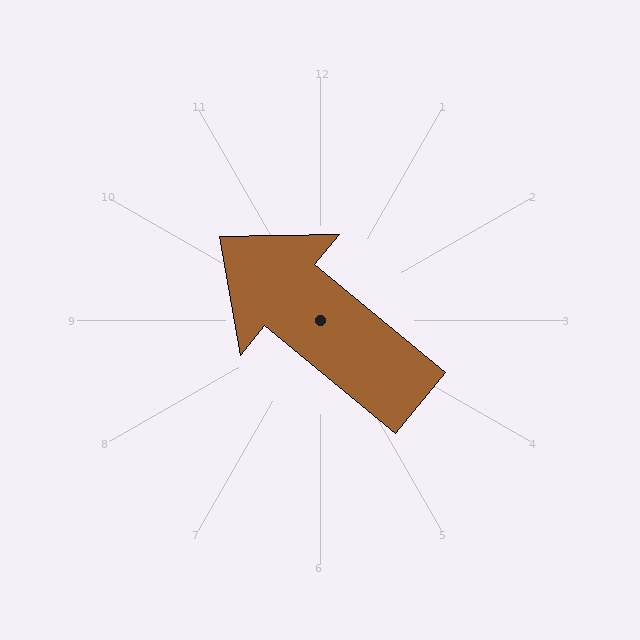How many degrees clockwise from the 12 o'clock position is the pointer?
Approximately 310 degrees.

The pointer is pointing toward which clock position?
Roughly 10 o'clock.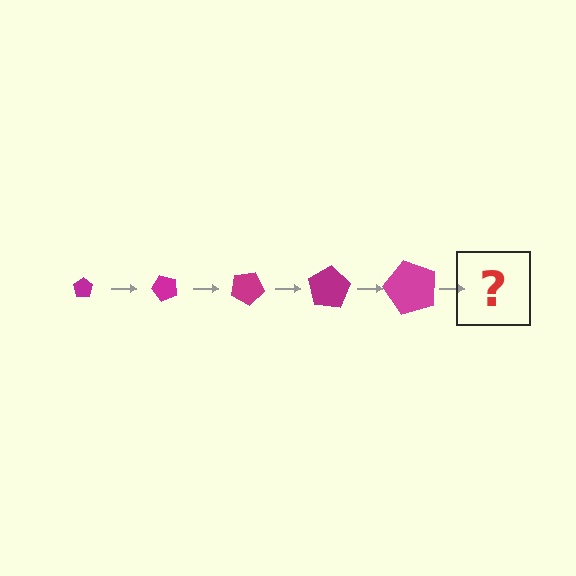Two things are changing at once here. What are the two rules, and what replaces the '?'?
The two rules are that the pentagon grows larger each step and it rotates 50 degrees each step. The '?' should be a pentagon, larger than the previous one and rotated 250 degrees from the start.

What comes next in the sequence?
The next element should be a pentagon, larger than the previous one and rotated 250 degrees from the start.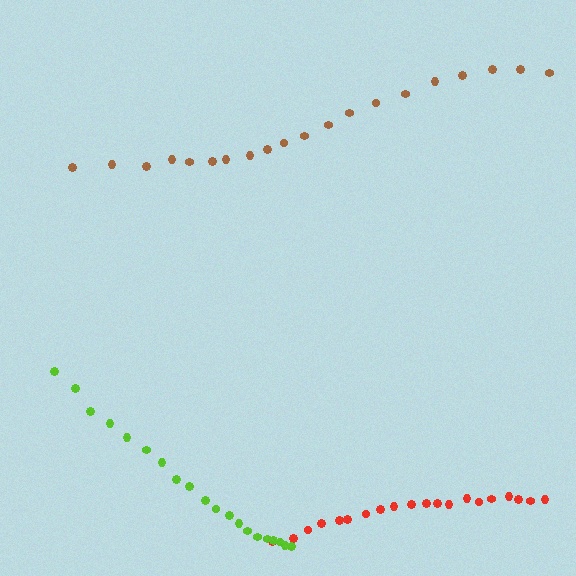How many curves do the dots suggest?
There are 3 distinct paths.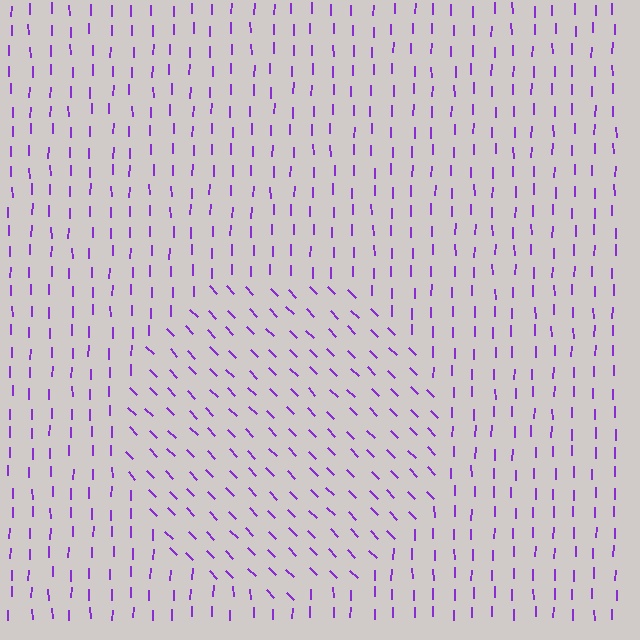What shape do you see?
I see a circle.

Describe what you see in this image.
The image is filled with small purple line segments. A circle region in the image has lines oriented differently from the surrounding lines, creating a visible texture boundary.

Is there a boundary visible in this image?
Yes, there is a texture boundary formed by a change in line orientation.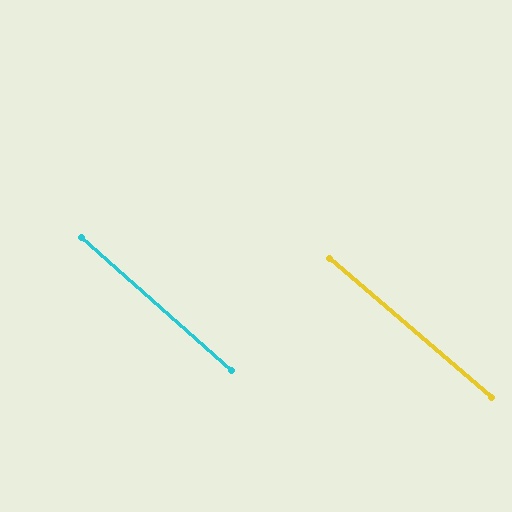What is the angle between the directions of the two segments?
Approximately 1 degree.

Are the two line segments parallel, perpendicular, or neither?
Parallel — their directions differ by only 0.9°.